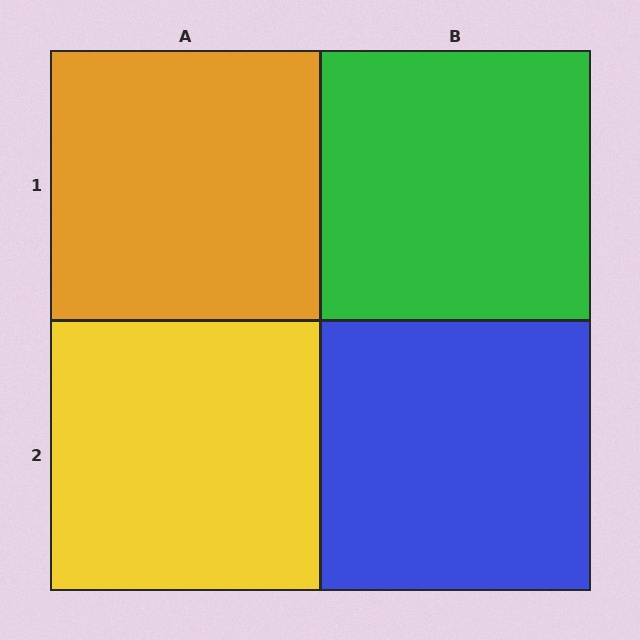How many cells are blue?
1 cell is blue.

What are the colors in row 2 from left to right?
Yellow, blue.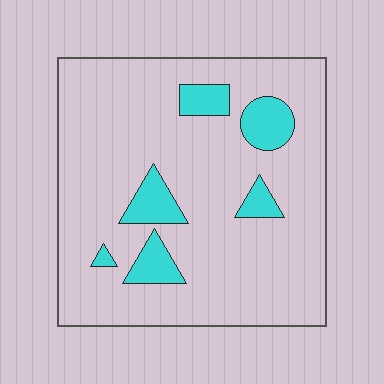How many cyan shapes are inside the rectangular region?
6.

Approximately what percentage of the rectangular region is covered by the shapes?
Approximately 15%.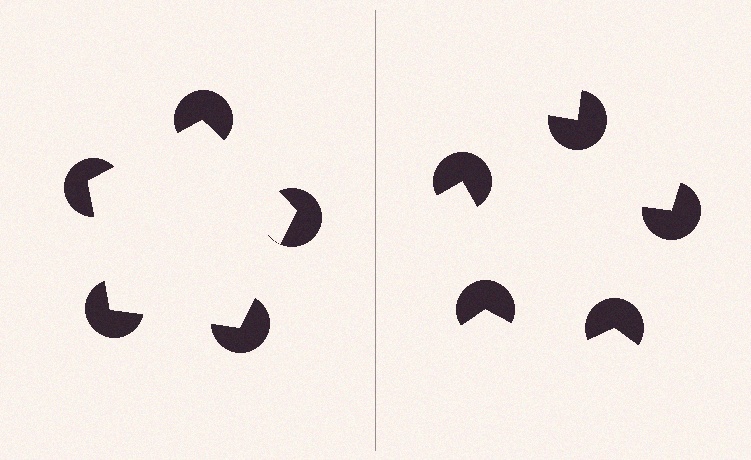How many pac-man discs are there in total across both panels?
10 — 5 on each side.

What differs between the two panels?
The pac-man discs are positioned identically on both sides; only the wedge orientations differ. On the left they align to a pentagon; on the right they are misaligned.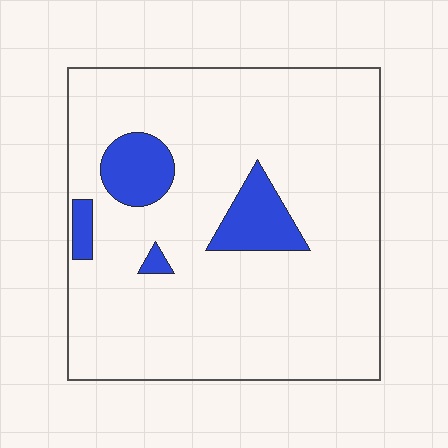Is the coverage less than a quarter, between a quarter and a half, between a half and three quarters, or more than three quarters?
Less than a quarter.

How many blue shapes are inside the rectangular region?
4.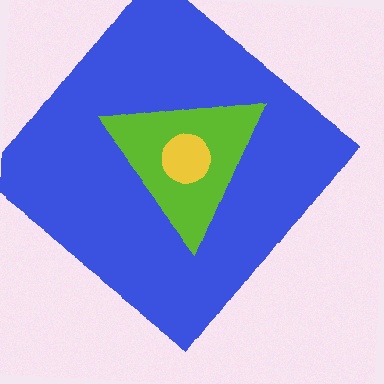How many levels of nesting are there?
3.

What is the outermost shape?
The blue diamond.